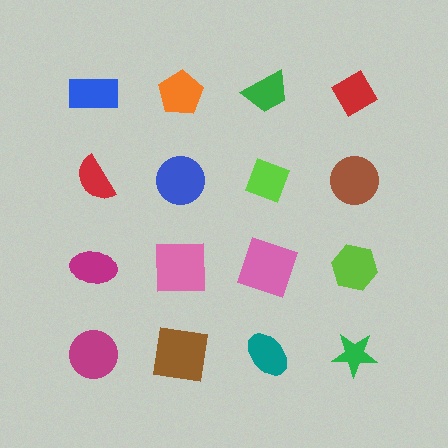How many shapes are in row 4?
4 shapes.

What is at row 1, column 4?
A red diamond.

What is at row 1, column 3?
A green trapezoid.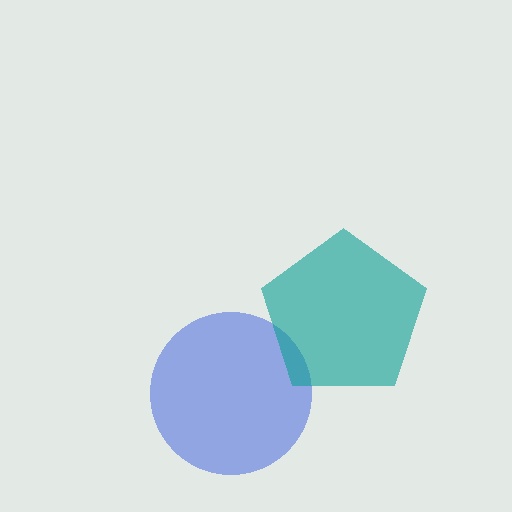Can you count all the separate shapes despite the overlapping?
Yes, there are 2 separate shapes.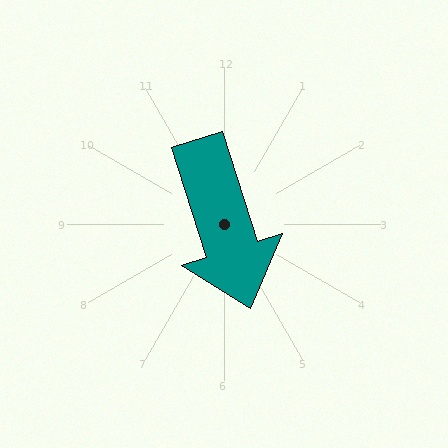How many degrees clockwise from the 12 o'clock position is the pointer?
Approximately 162 degrees.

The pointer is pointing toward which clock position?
Roughly 5 o'clock.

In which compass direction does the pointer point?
South.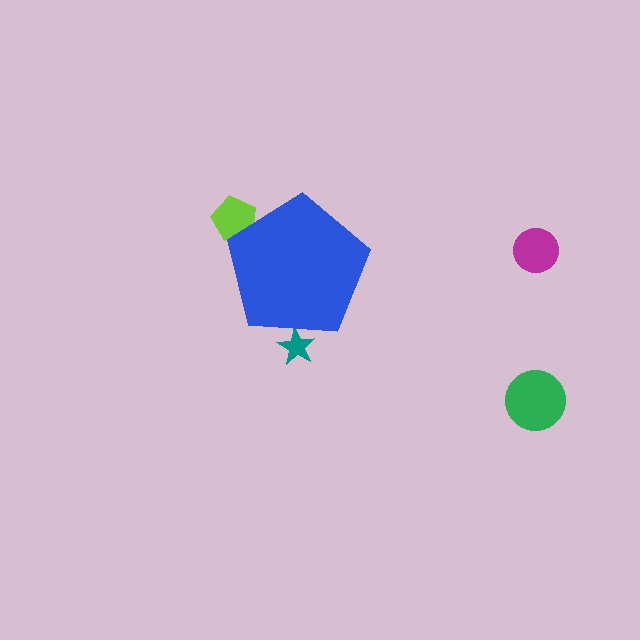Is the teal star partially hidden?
Yes, the teal star is partially hidden behind the blue pentagon.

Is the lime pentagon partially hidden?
Yes, the lime pentagon is partially hidden behind the blue pentagon.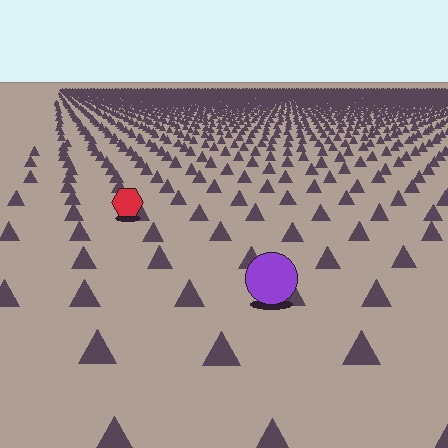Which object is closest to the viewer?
The purple circle is closest. The texture marks near it are larger and more spread out.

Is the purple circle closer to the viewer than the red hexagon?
Yes. The purple circle is closer — you can tell from the texture gradient: the ground texture is coarser near it.